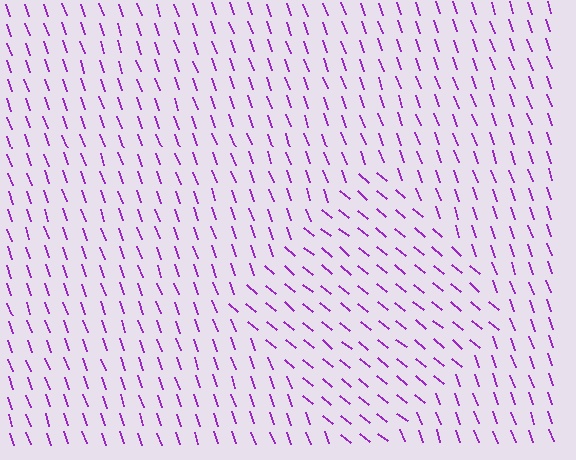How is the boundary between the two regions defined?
The boundary is defined purely by a change in line orientation (approximately 31 degrees difference). All lines are the same color and thickness.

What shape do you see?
I see a diamond.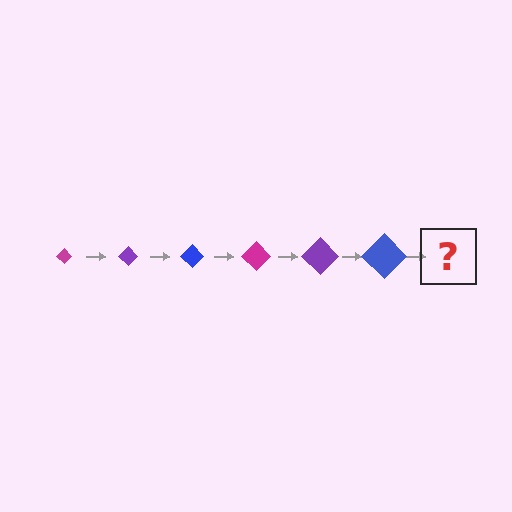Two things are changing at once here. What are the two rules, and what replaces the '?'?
The two rules are that the diamond grows larger each step and the color cycles through magenta, purple, and blue. The '?' should be a magenta diamond, larger than the previous one.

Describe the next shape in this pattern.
It should be a magenta diamond, larger than the previous one.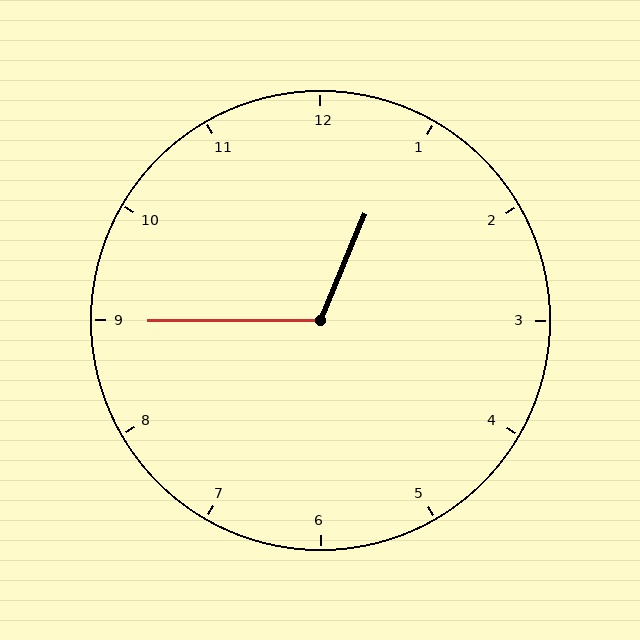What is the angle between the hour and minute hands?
Approximately 112 degrees.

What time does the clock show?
12:45.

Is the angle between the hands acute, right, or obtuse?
It is obtuse.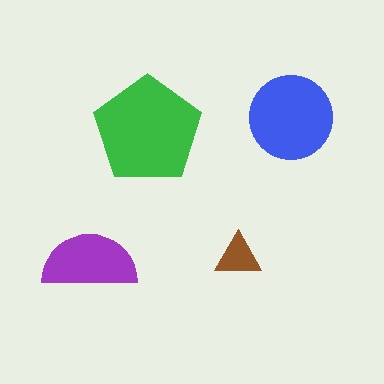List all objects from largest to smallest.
The green pentagon, the blue circle, the purple semicircle, the brown triangle.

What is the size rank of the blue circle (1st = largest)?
2nd.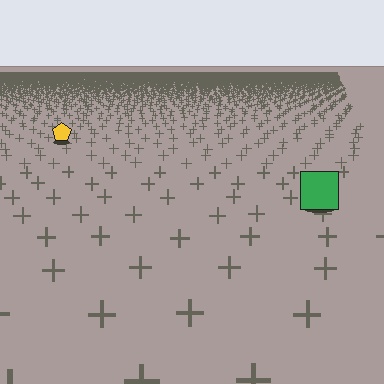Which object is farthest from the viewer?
The yellow pentagon is farthest from the viewer. It appears smaller and the ground texture around it is denser.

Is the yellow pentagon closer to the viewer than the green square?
No. The green square is closer — you can tell from the texture gradient: the ground texture is coarser near it.